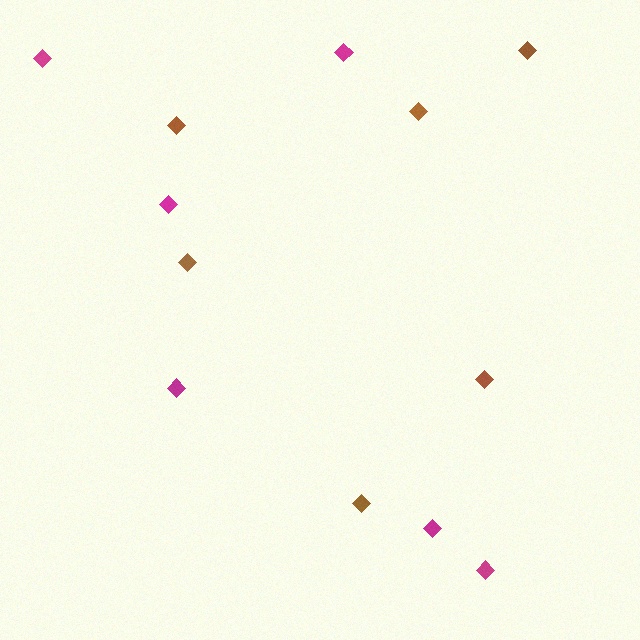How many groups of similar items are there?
There are 2 groups: one group of brown diamonds (6) and one group of magenta diamonds (6).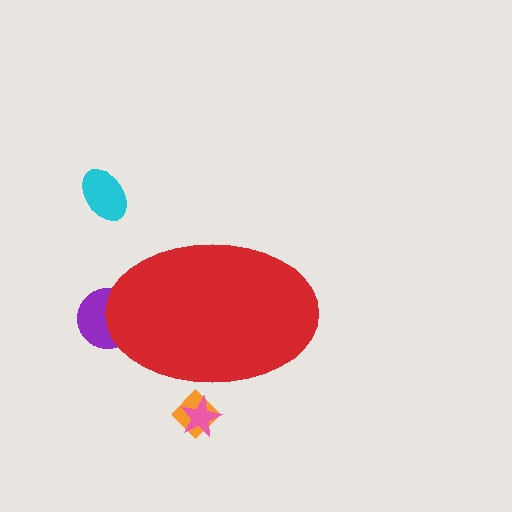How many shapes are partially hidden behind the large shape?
3 shapes are partially hidden.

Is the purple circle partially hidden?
Yes, the purple circle is partially hidden behind the red ellipse.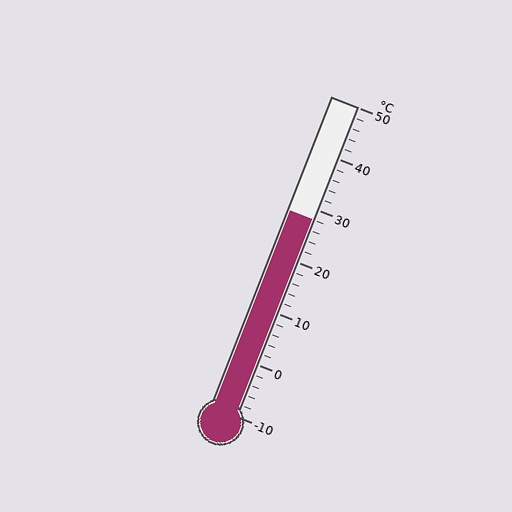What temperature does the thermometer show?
The thermometer shows approximately 28°C.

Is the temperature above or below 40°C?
The temperature is below 40°C.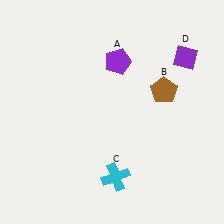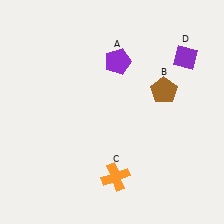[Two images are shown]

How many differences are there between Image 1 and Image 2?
There is 1 difference between the two images.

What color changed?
The cross (C) changed from cyan in Image 1 to orange in Image 2.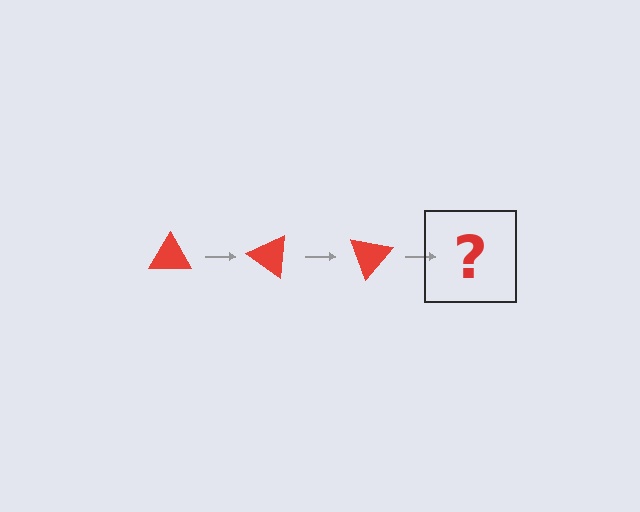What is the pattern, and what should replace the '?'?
The pattern is that the triangle rotates 35 degrees each step. The '?' should be a red triangle rotated 105 degrees.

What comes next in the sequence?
The next element should be a red triangle rotated 105 degrees.